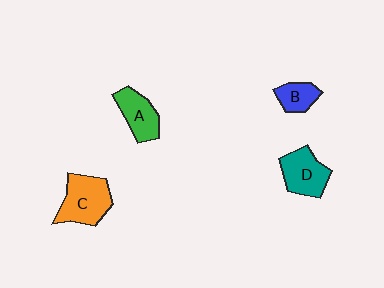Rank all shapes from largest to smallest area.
From largest to smallest: C (orange), D (teal), A (green), B (blue).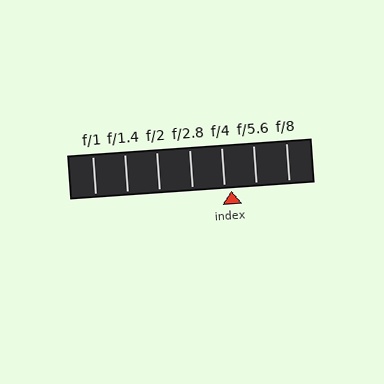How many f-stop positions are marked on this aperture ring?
There are 7 f-stop positions marked.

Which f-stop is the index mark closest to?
The index mark is closest to f/4.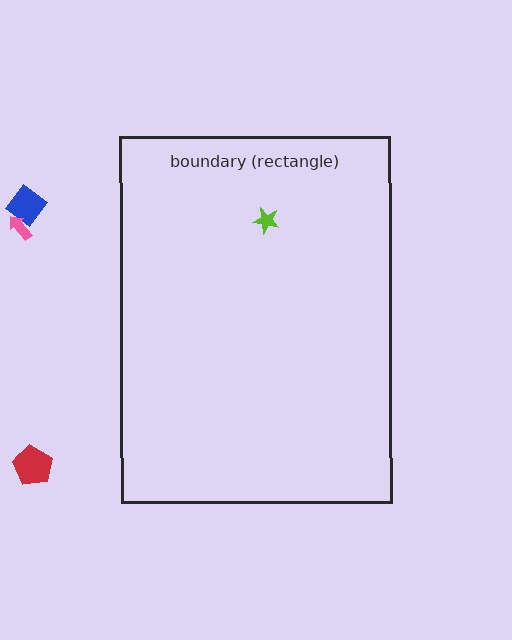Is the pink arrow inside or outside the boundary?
Outside.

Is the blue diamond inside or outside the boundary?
Outside.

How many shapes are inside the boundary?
1 inside, 3 outside.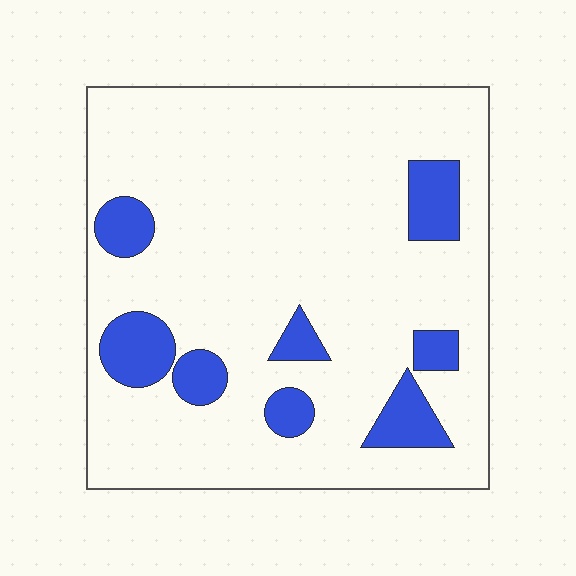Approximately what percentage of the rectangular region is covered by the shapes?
Approximately 15%.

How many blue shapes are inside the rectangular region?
8.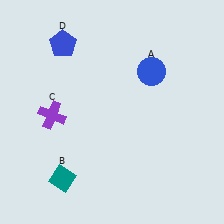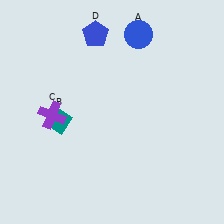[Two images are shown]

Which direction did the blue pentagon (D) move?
The blue pentagon (D) moved right.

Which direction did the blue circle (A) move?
The blue circle (A) moved up.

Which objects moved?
The objects that moved are: the blue circle (A), the teal diamond (B), the blue pentagon (D).